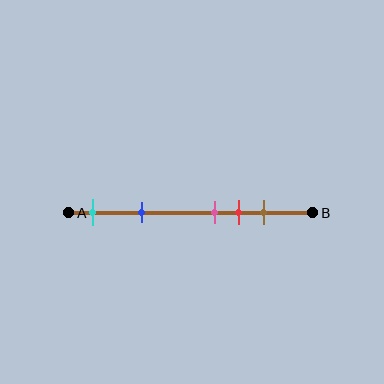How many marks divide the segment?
There are 5 marks dividing the segment.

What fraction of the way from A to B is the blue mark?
The blue mark is approximately 30% (0.3) of the way from A to B.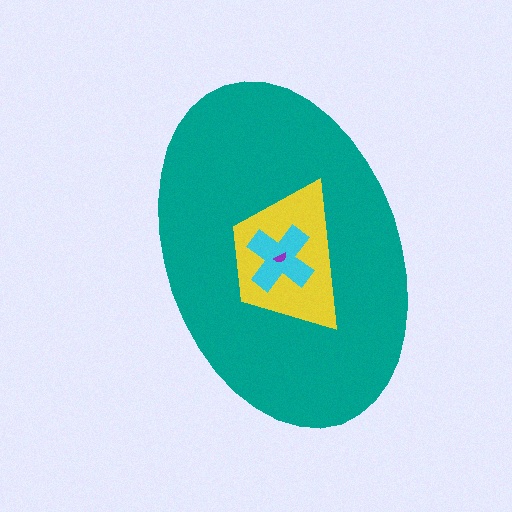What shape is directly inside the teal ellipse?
The yellow trapezoid.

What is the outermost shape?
The teal ellipse.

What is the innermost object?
The purple semicircle.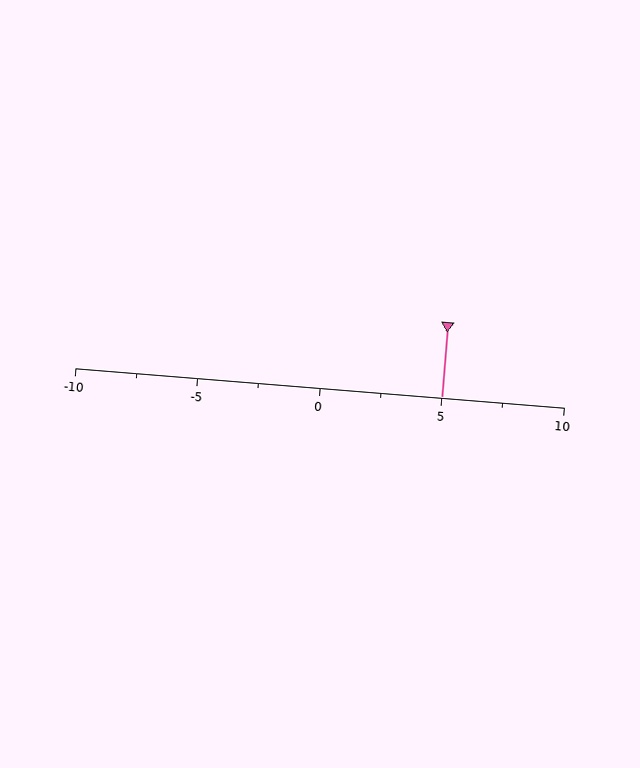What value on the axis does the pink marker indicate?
The marker indicates approximately 5.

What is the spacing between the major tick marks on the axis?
The major ticks are spaced 5 apart.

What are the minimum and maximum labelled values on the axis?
The axis runs from -10 to 10.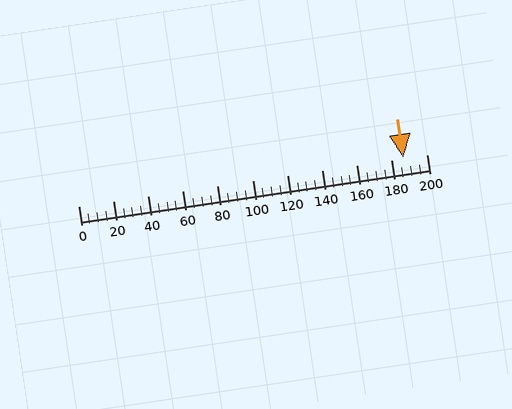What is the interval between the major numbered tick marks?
The major tick marks are spaced 20 units apart.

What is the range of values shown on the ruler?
The ruler shows values from 0 to 200.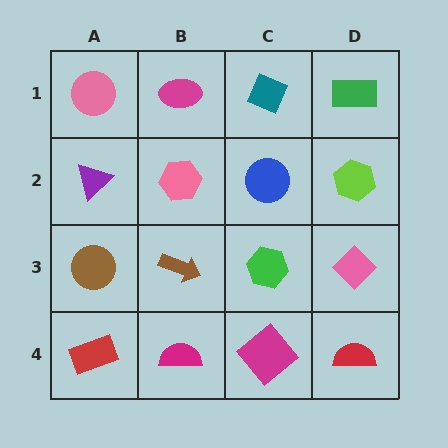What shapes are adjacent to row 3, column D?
A lime hexagon (row 2, column D), a red semicircle (row 4, column D), a green hexagon (row 3, column C).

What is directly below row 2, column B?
A brown arrow.